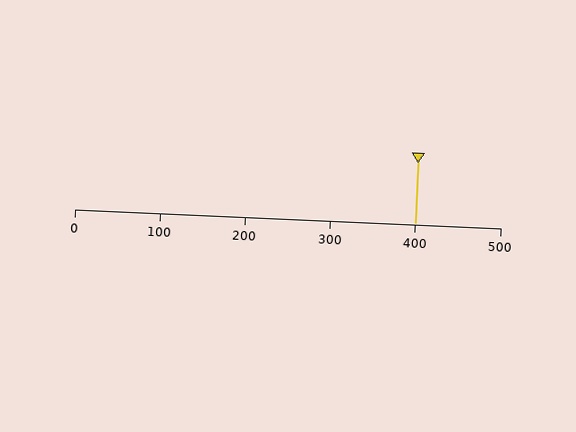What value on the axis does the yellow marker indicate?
The marker indicates approximately 400.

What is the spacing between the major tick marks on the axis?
The major ticks are spaced 100 apart.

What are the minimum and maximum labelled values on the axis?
The axis runs from 0 to 500.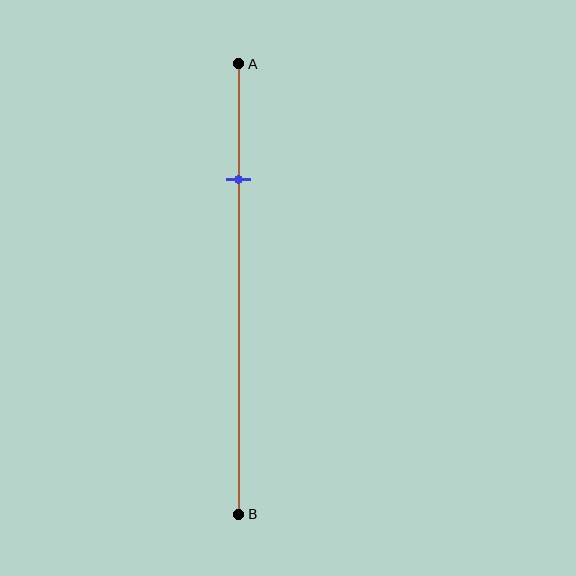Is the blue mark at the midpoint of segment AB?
No, the mark is at about 25% from A, not at the 50% midpoint.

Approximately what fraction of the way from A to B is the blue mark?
The blue mark is approximately 25% of the way from A to B.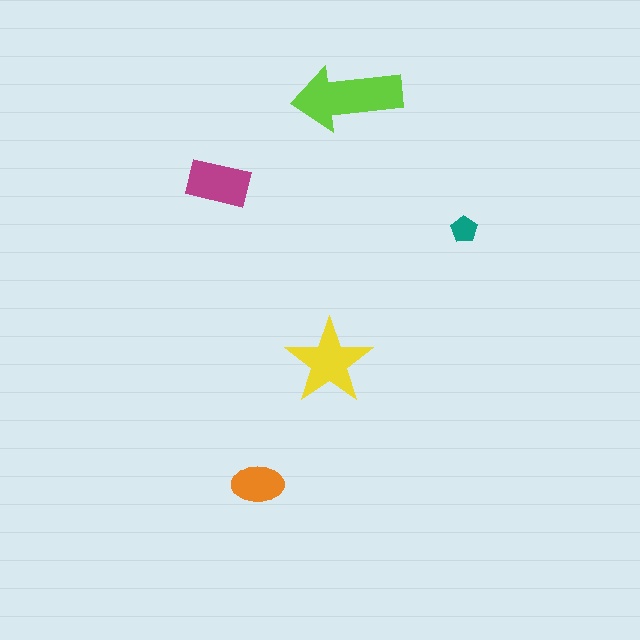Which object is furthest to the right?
The teal pentagon is rightmost.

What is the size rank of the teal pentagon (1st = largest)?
5th.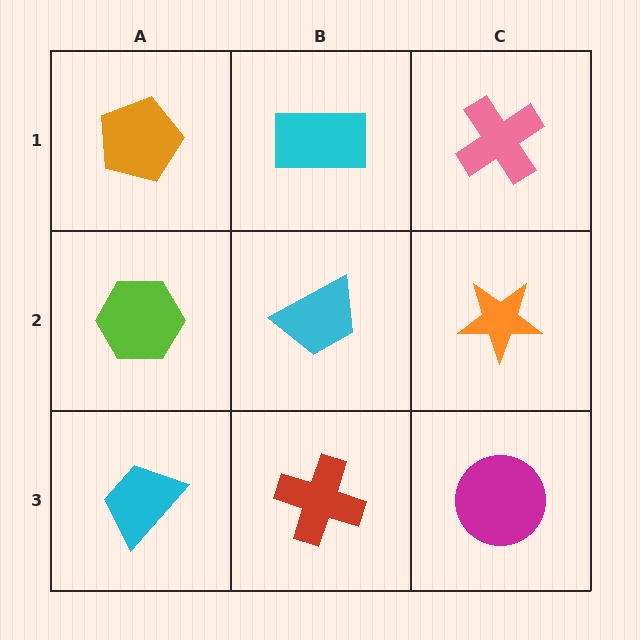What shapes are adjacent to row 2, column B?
A cyan rectangle (row 1, column B), a red cross (row 3, column B), a lime hexagon (row 2, column A), an orange star (row 2, column C).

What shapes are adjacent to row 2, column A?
An orange pentagon (row 1, column A), a cyan trapezoid (row 3, column A), a cyan trapezoid (row 2, column B).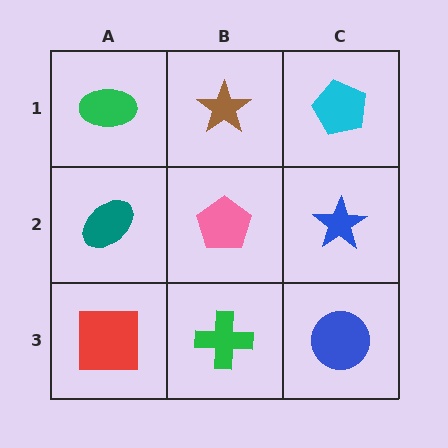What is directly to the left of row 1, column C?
A brown star.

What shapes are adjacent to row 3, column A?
A teal ellipse (row 2, column A), a green cross (row 3, column B).